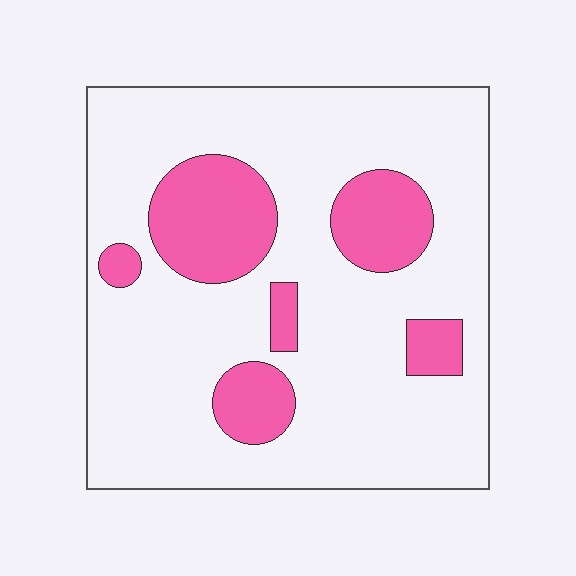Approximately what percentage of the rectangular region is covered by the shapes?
Approximately 20%.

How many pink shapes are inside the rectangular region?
6.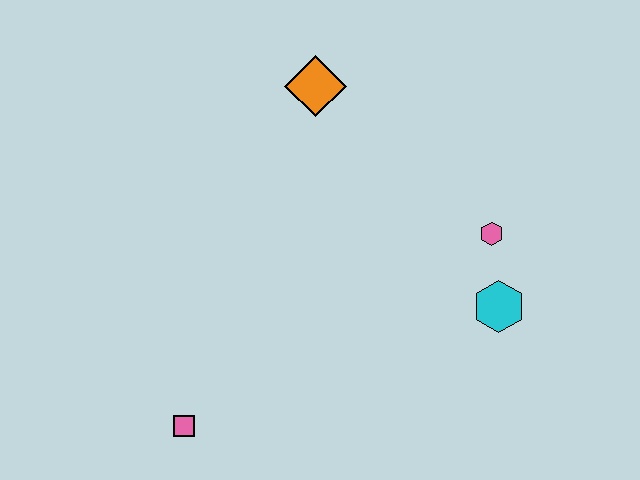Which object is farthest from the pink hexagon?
The pink square is farthest from the pink hexagon.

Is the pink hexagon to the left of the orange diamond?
No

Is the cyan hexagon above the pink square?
Yes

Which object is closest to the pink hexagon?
The cyan hexagon is closest to the pink hexagon.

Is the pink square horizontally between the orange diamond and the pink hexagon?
No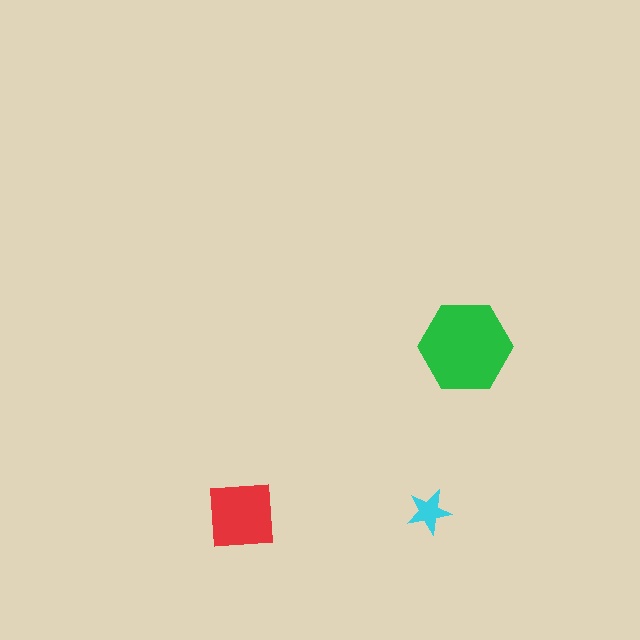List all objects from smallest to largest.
The cyan star, the red square, the green hexagon.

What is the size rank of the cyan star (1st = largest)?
3rd.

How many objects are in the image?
There are 3 objects in the image.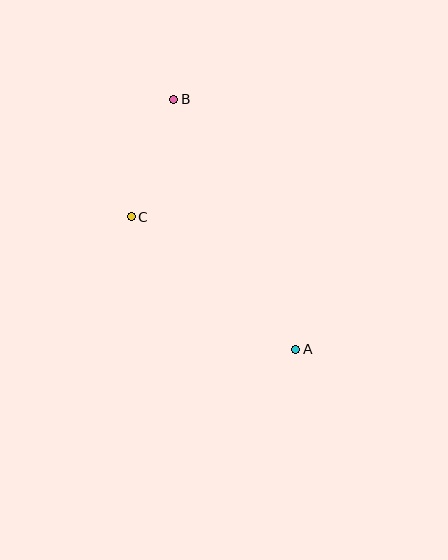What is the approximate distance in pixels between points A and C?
The distance between A and C is approximately 211 pixels.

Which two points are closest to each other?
Points B and C are closest to each other.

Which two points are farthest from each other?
Points A and B are farthest from each other.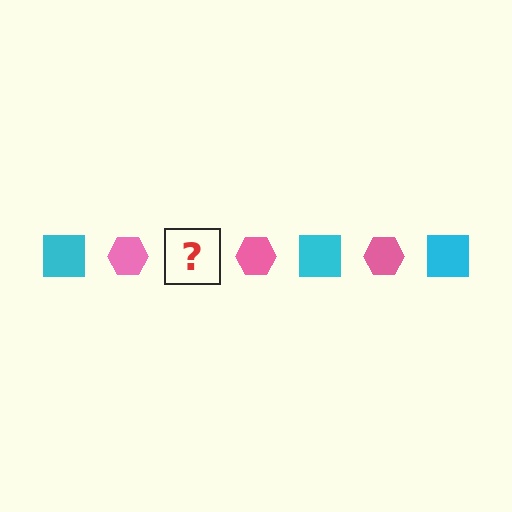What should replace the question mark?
The question mark should be replaced with a cyan square.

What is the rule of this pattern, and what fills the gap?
The rule is that the pattern alternates between cyan square and pink hexagon. The gap should be filled with a cyan square.